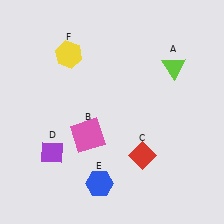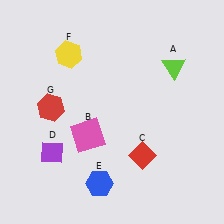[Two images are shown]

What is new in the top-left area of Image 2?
A red hexagon (G) was added in the top-left area of Image 2.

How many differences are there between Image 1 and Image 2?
There is 1 difference between the two images.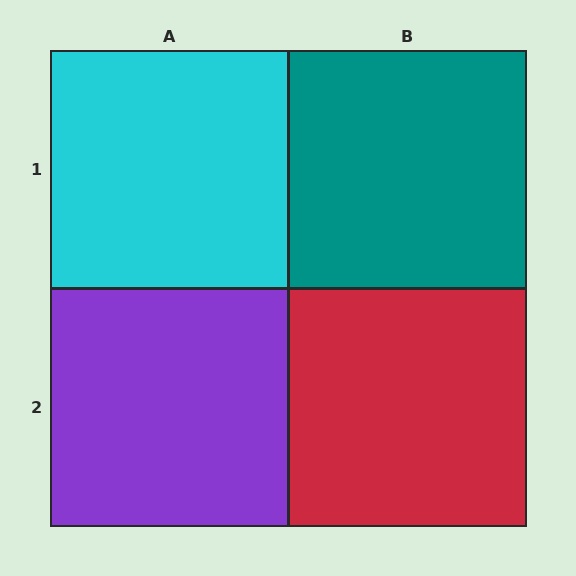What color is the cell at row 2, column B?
Red.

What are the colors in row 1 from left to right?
Cyan, teal.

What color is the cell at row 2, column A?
Purple.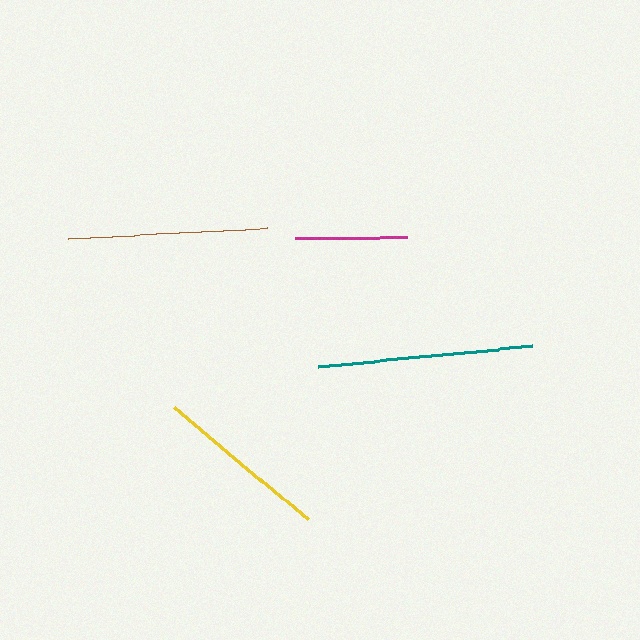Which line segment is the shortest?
The magenta line is the shortest at approximately 113 pixels.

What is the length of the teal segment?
The teal segment is approximately 215 pixels long.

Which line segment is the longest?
The teal line is the longest at approximately 215 pixels.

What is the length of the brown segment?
The brown segment is approximately 199 pixels long.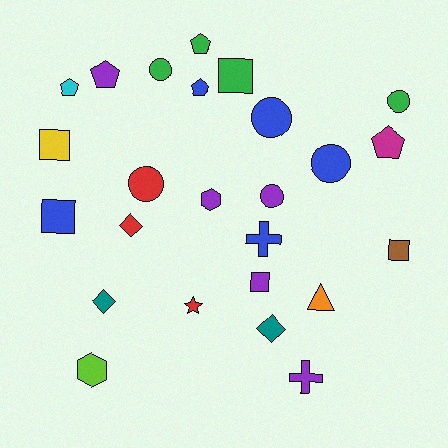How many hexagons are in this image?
There are 2 hexagons.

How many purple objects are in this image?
There are 5 purple objects.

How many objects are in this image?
There are 25 objects.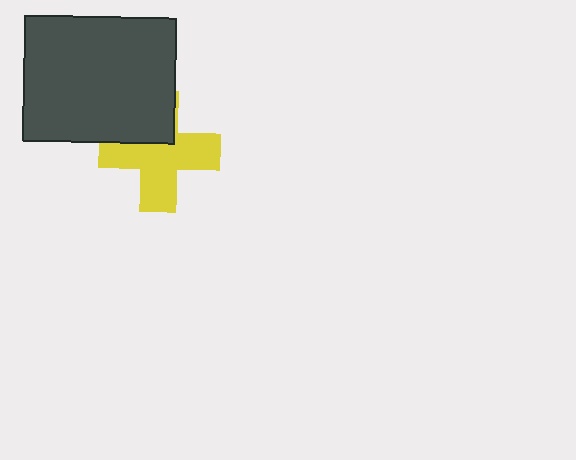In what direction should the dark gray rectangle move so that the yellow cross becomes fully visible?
The dark gray rectangle should move up. That is the shortest direction to clear the overlap and leave the yellow cross fully visible.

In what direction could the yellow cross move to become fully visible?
The yellow cross could move down. That would shift it out from behind the dark gray rectangle entirely.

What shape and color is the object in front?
The object in front is a dark gray rectangle.